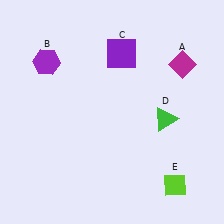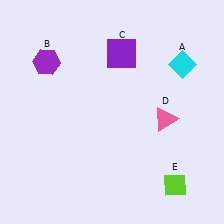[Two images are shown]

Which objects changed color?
A changed from magenta to cyan. D changed from green to pink.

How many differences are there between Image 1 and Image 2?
There are 2 differences between the two images.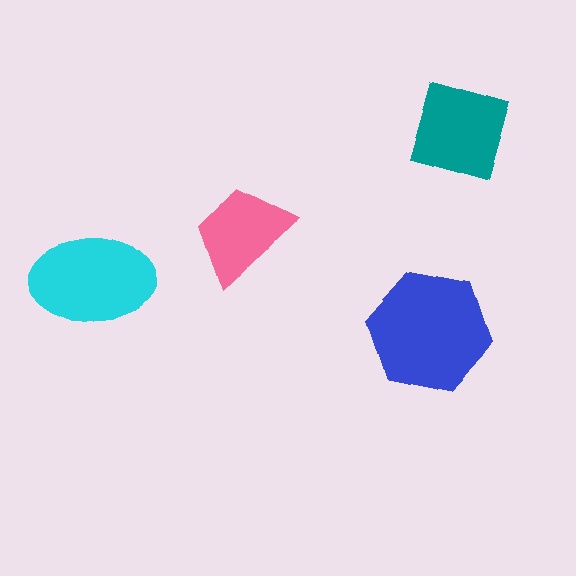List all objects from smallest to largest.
The pink trapezoid, the teal square, the cyan ellipse, the blue hexagon.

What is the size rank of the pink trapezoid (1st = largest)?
4th.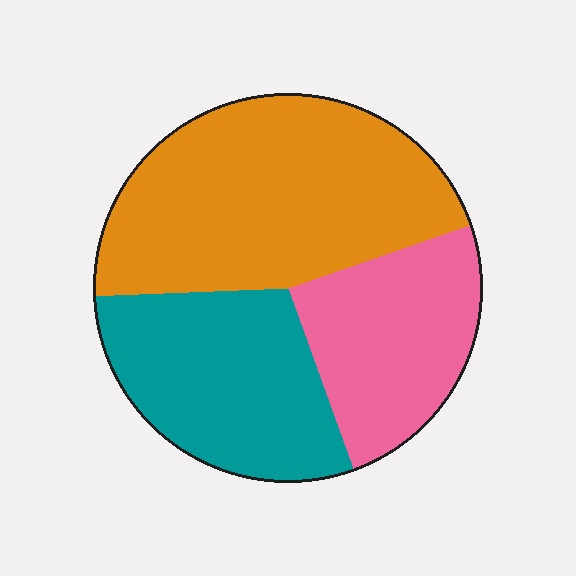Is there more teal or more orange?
Orange.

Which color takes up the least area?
Pink, at roughly 25%.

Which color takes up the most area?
Orange, at roughly 45%.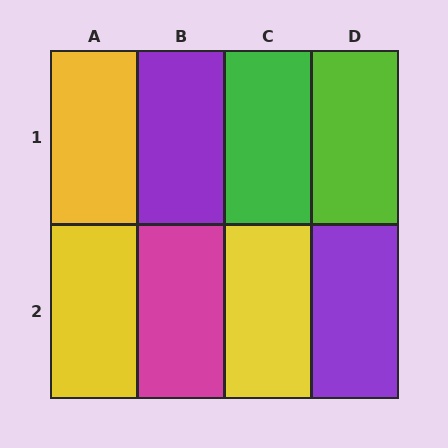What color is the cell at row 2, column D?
Purple.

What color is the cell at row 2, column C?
Yellow.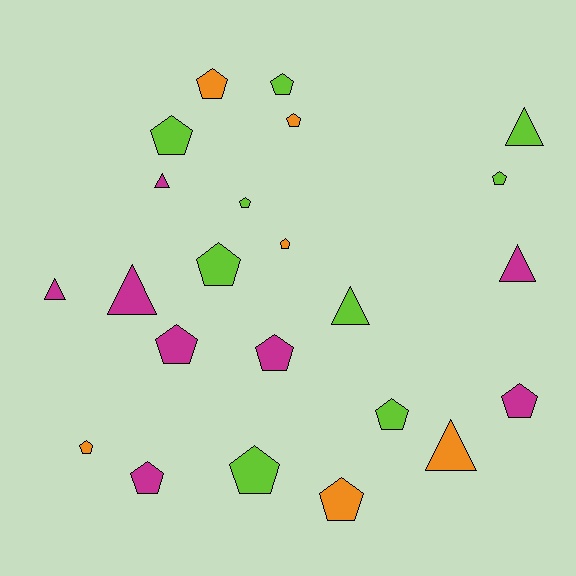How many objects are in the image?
There are 23 objects.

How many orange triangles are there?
There is 1 orange triangle.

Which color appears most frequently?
Lime, with 9 objects.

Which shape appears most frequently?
Pentagon, with 16 objects.